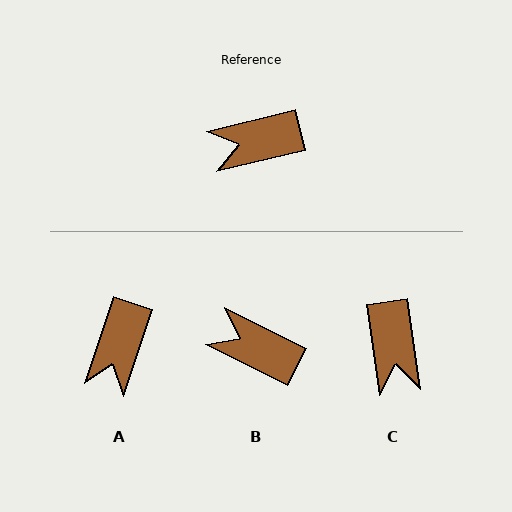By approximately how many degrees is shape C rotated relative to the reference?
Approximately 85 degrees counter-clockwise.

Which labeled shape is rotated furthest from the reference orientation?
C, about 85 degrees away.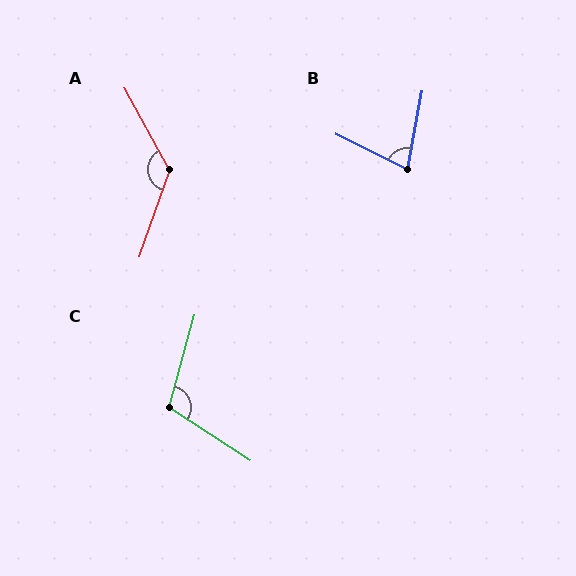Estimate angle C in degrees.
Approximately 107 degrees.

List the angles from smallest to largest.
B (74°), C (107°), A (132°).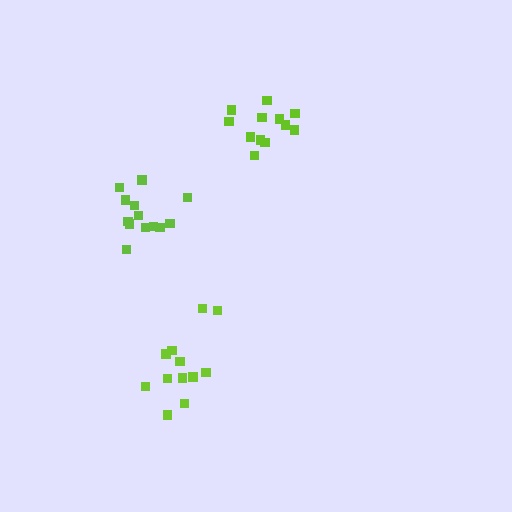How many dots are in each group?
Group 1: 12 dots, Group 2: 12 dots, Group 3: 13 dots (37 total).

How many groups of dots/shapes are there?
There are 3 groups.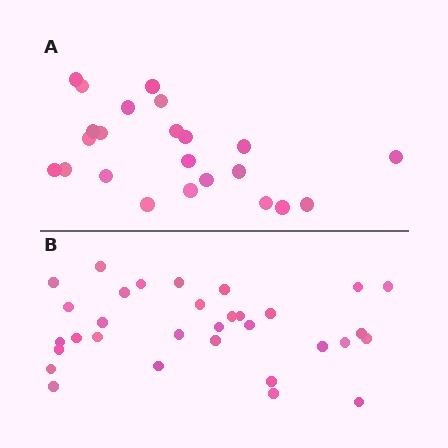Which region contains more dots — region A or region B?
Region B (the bottom region) has more dots.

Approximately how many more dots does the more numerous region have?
Region B has roughly 8 or so more dots than region A.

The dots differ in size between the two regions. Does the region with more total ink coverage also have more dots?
No. Region A has more total ink coverage because its dots are larger, but region B actually contains more individual dots. Total area can be misleading — the number of items is what matters here.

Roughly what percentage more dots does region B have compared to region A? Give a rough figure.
About 40% more.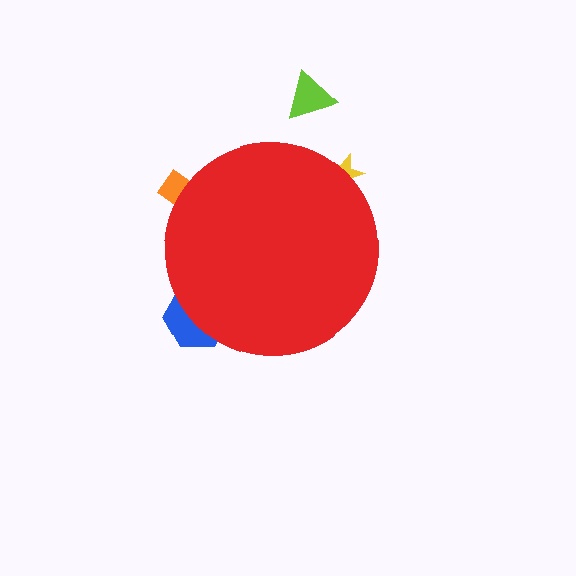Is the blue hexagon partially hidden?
Yes, the blue hexagon is partially hidden behind the red circle.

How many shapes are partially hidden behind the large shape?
3 shapes are partially hidden.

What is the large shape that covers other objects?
A red circle.